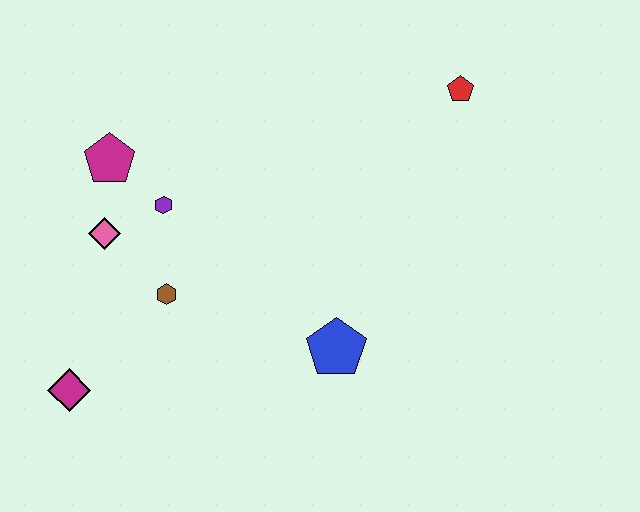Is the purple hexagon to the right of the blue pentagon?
No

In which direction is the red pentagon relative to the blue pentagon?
The red pentagon is above the blue pentagon.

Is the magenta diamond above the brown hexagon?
No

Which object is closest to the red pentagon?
The blue pentagon is closest to the red pentagon.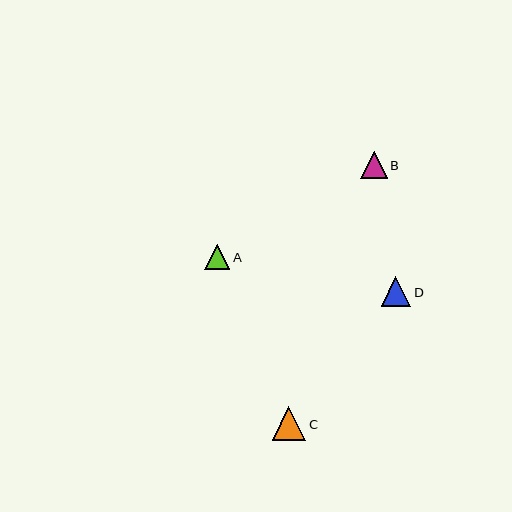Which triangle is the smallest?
Triangle A is the smallest with a size of approximately 26 pixels.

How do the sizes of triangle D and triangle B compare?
Triangle D and triangle B are approximately the same size.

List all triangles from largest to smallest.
From largest to smallest: C, D, B, A.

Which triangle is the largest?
Triangle C is the largest with a size of approximately 34 pixels.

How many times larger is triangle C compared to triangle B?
Triangle C is approximately 1.3 times the size of triangle B.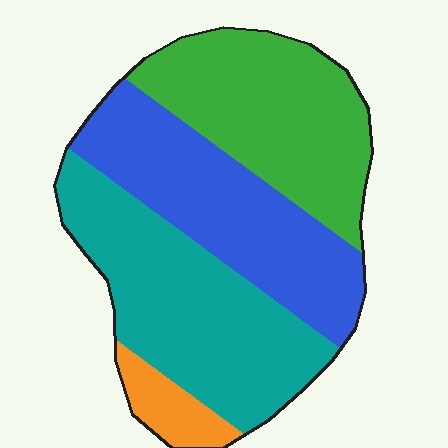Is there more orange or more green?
Green.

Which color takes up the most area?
Teal, at roughly 35%.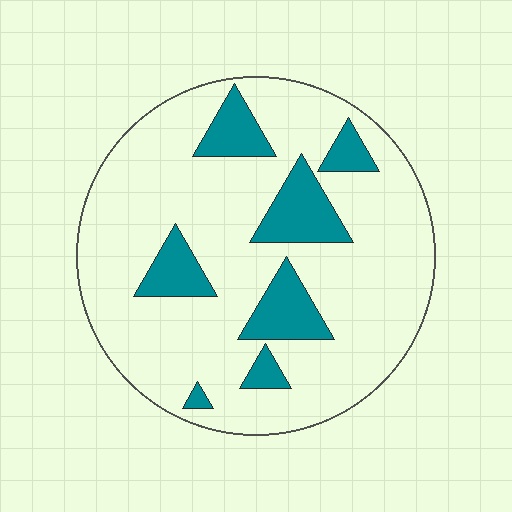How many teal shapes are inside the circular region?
7.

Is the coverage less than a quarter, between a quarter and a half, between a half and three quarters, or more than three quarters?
Less than a quarter.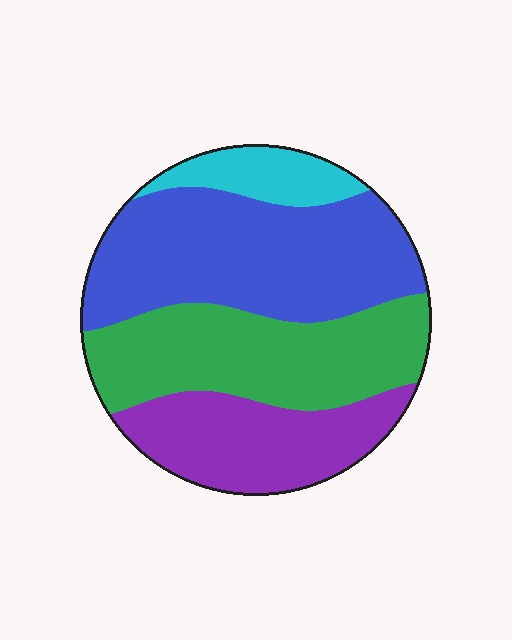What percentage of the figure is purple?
Purple covers about 20% of the figure.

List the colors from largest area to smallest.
From largest to smallest: blue, green, purple, cyan.